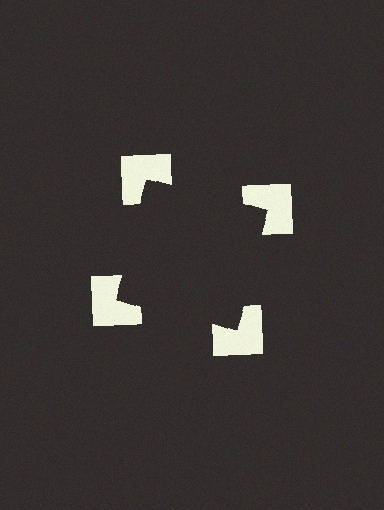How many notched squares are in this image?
There are 4 — one at each vertex of the illusory square.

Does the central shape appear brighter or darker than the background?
It typically appears slightly darker than the background, even though no actual brightness change is drawn.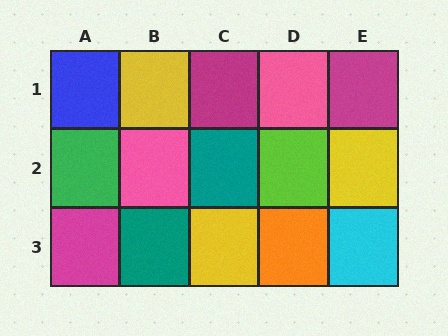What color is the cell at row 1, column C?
Magenta.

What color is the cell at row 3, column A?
Magenta.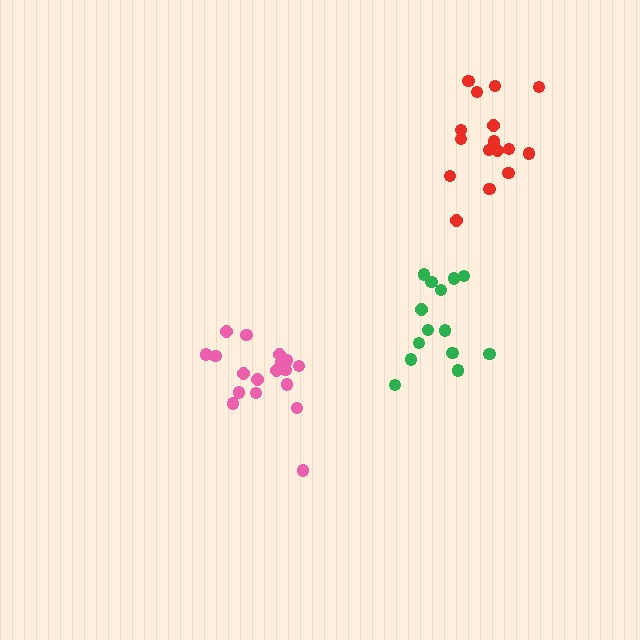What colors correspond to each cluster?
The clusters are colored: green, pink, red.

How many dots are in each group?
Group 1: 14 dots, Group 2: 18 dots, Group 3: 16 dots (48 total).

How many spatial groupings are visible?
There are 3 spatial groupings.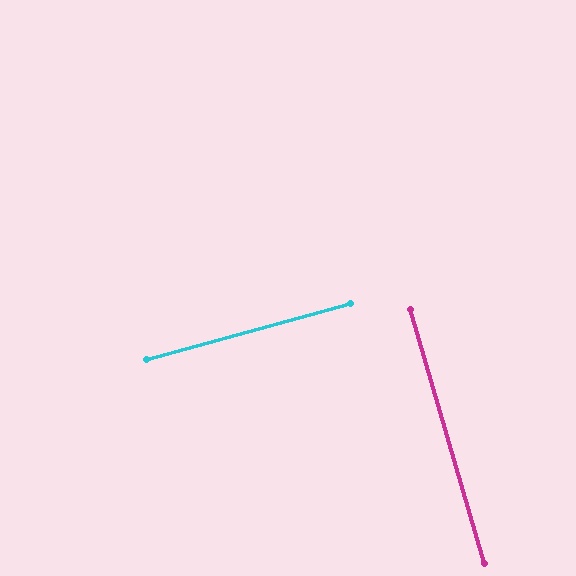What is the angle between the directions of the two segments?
Approximately 89 degrees.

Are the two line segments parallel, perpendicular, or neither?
Perpendicular — they meet at approximately 89°.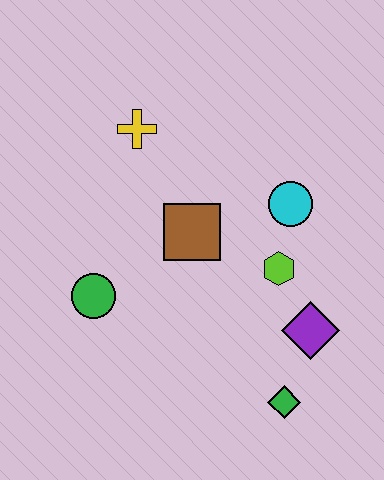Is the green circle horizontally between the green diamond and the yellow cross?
No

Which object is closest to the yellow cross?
The brown square is closest to the yellow cross.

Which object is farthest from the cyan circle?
The green circle is farthest from the cyan circle.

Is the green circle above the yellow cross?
No